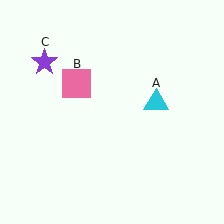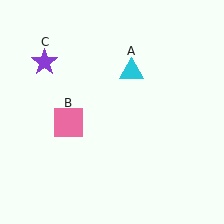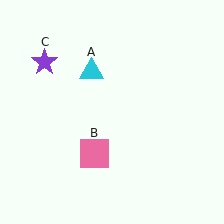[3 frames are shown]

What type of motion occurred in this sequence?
The cyan triangle (object A), pink square (object B) rotated counterclockwise around the center of the scene.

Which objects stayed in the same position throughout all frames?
Purple star (object C) remained stationary.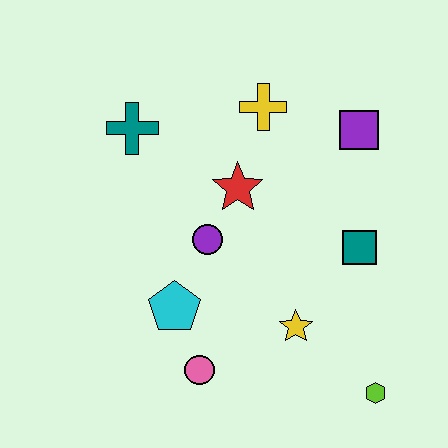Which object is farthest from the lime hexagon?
The teal cross is farthest from the lime hexagon.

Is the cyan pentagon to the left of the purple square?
Yes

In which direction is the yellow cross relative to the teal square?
The yellow cross is above the teal square.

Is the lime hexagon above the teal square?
No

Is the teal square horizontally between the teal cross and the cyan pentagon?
No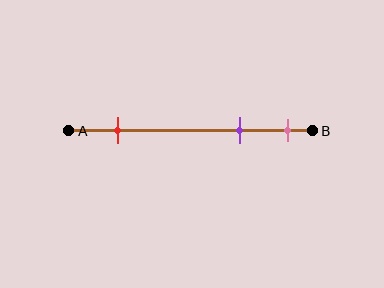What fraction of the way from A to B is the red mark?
The red mark is approximately 20% (0.2) of the way from A to B.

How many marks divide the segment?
There are 3 marks dividing the segment.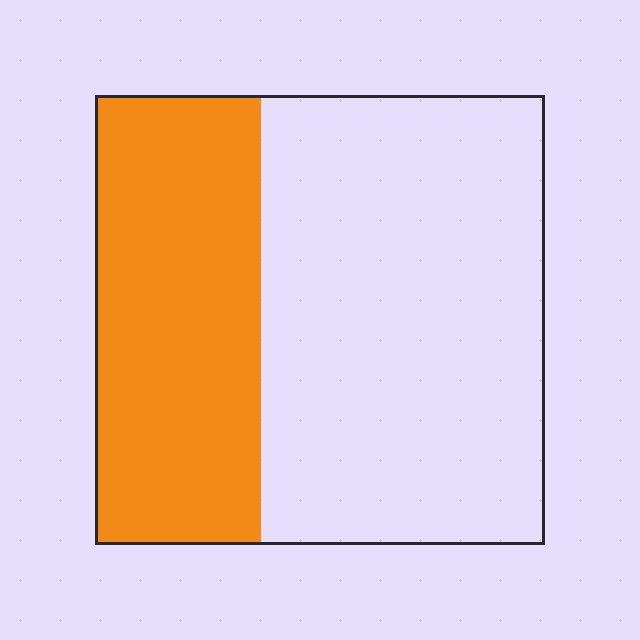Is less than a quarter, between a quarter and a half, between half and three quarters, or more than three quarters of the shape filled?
Between a quarter and a half.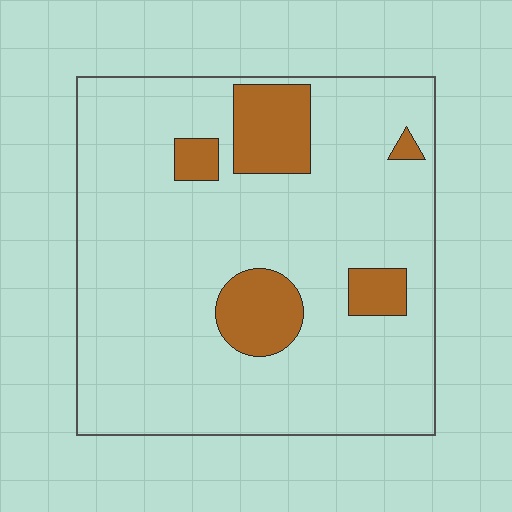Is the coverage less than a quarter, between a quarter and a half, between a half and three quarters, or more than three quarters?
Less than a quarter.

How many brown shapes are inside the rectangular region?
5.